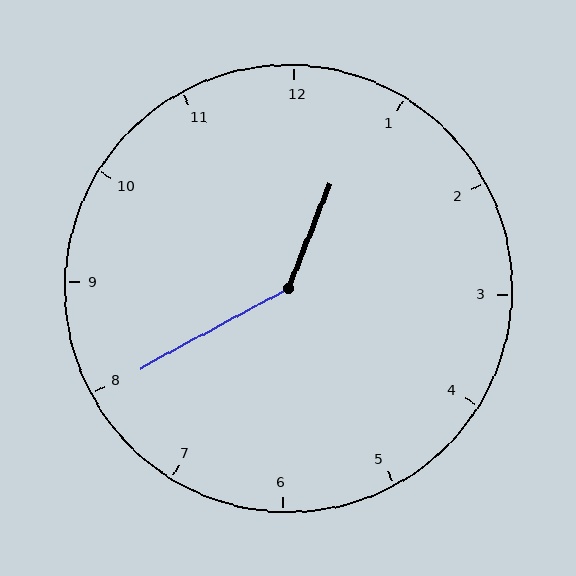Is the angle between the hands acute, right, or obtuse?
It is obtuse.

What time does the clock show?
12:40.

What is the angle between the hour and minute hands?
Approximately 140 degrees.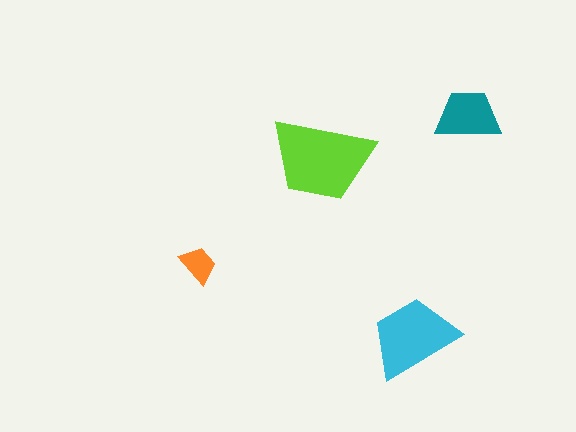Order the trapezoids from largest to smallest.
the lime one, the cyan one, the teal one, the orange one.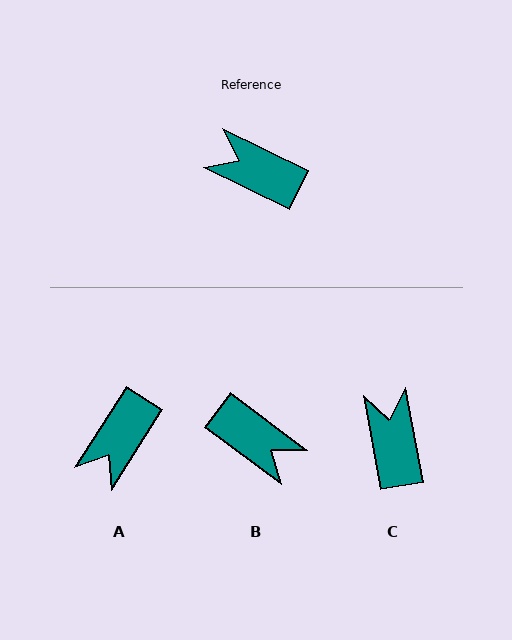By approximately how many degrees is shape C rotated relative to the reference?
Approximately 54 degrees clockwise.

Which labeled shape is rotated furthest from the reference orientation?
B, about 169 degrees away.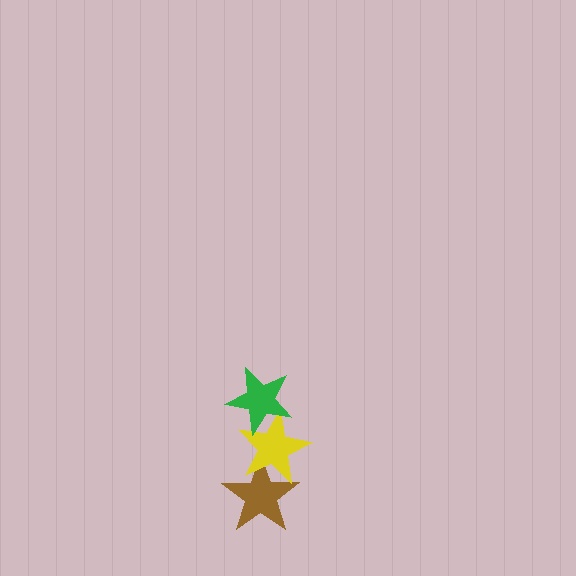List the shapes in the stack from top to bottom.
From top to bottom: the green star, the yellow star, the brown star.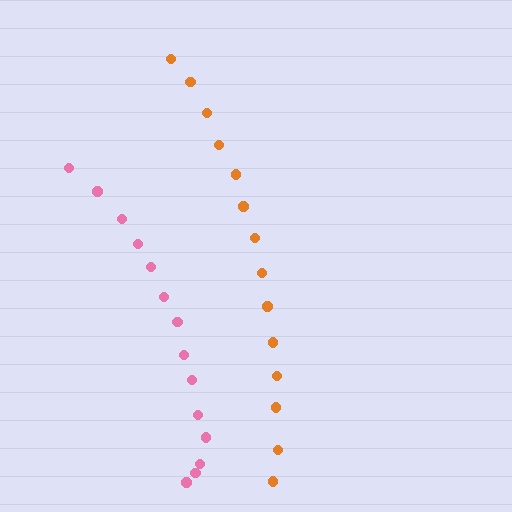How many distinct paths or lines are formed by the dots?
There are 2 distinct paths.